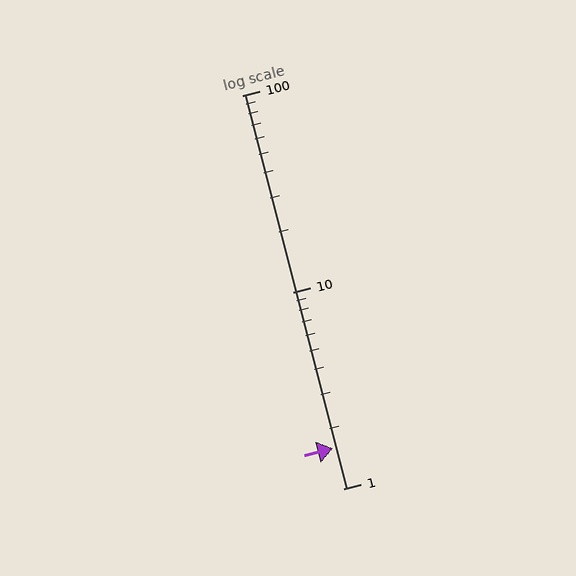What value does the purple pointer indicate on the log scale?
The pointer indicates approximately 1.6.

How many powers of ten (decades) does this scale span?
The scale spans 2 decades, from 1 to 100.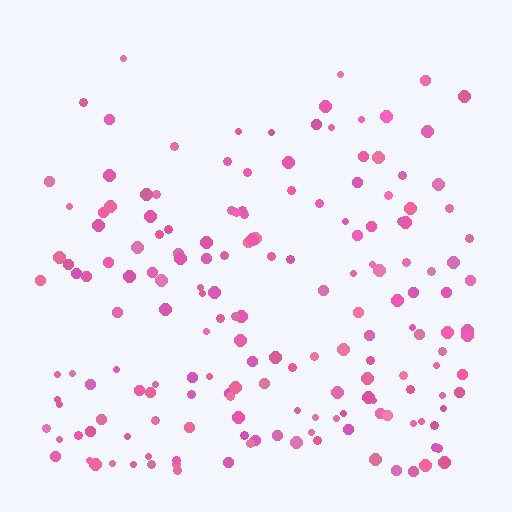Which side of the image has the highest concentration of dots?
The bottom.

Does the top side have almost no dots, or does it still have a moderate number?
Still a moderate number, just noticeably fewer than the bottom.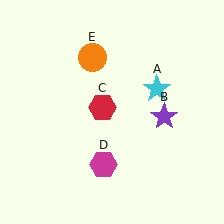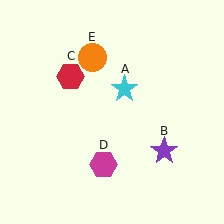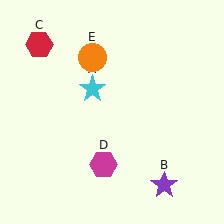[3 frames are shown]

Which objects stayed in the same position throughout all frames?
Magenta hexagon (object D) and orange circle (object E) remained stationary.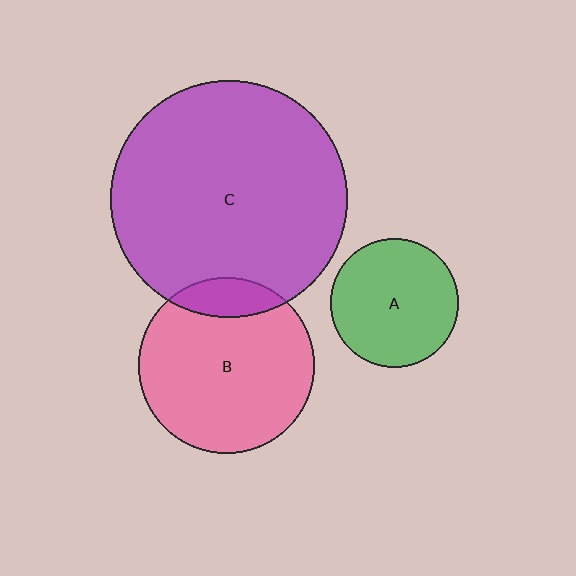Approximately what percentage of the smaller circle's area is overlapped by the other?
Approximately 15%.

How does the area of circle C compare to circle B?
Approximately 1.8 times.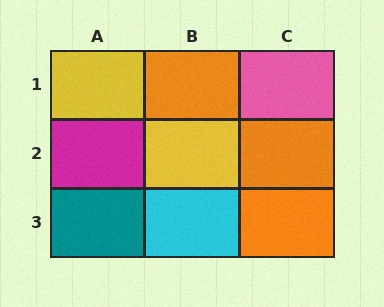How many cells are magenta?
1 cell is magenta.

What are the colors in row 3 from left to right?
Teal, cyan, orange.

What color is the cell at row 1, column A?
Yellow.